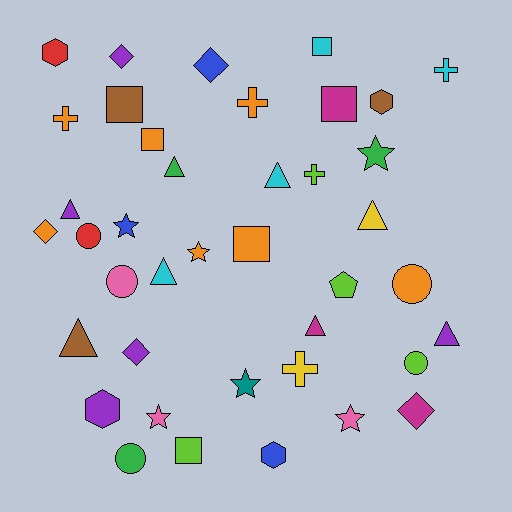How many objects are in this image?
There are 40 objects.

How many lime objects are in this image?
There are 4 lime objects.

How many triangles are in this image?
There are 8 triangles.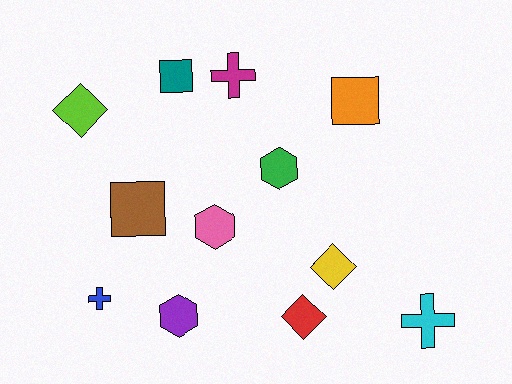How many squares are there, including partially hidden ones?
There are 3 squares.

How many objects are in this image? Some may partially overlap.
There are 12 objects.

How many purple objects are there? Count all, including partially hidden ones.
There is 1 purple object.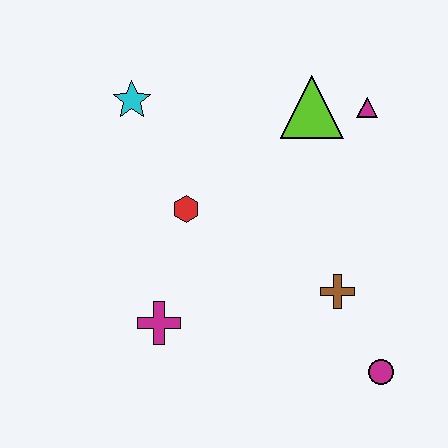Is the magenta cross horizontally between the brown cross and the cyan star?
Yes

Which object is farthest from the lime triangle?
The magenta circle is farthest from the lime triangle.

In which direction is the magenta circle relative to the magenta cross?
The magenta circle is to the right of the magenta cross.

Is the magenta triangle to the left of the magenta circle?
Yes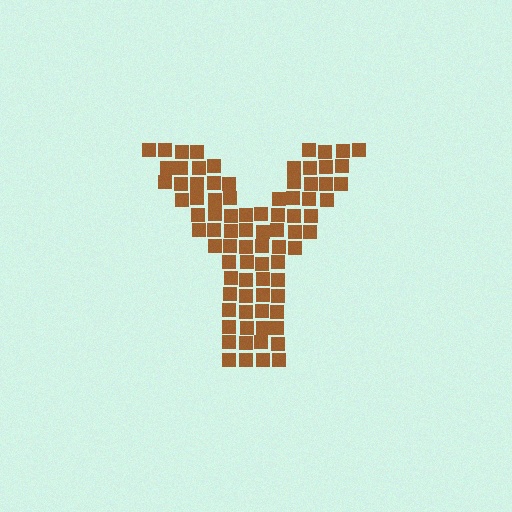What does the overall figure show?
The overall figure shows the letter Y.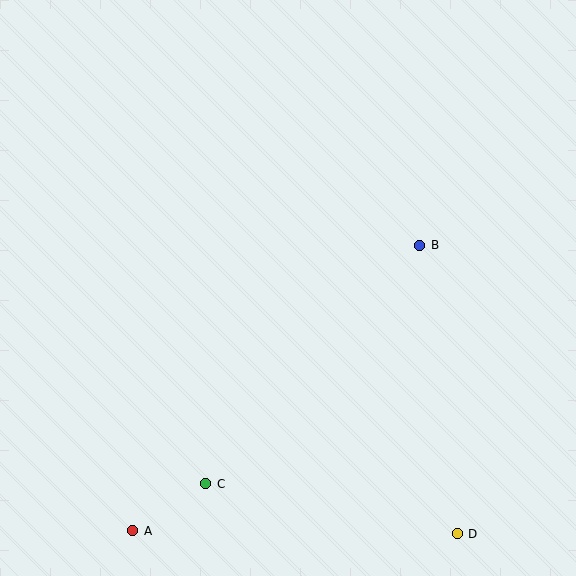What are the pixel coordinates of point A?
Point A is at (133, 531).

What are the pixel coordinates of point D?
Point D is at (457, 534).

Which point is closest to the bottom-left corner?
Point A is closest to the bottom-left corner.